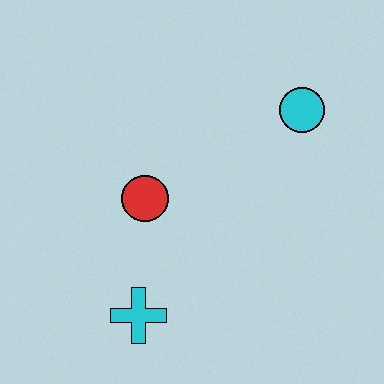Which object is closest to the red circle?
The cyan cross is closest to the red circle.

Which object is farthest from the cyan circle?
The cyan cross is farthest from the cyan circle.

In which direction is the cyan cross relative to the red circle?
The cyan cross is below the red circle.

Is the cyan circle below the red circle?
No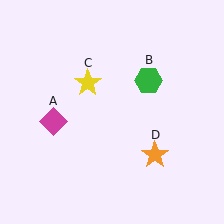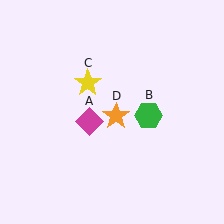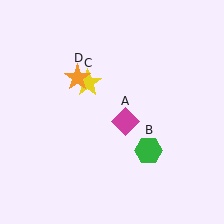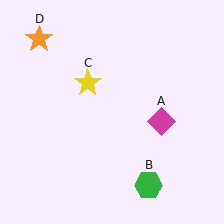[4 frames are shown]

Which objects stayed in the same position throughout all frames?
Yellow star (object C) remained stationary.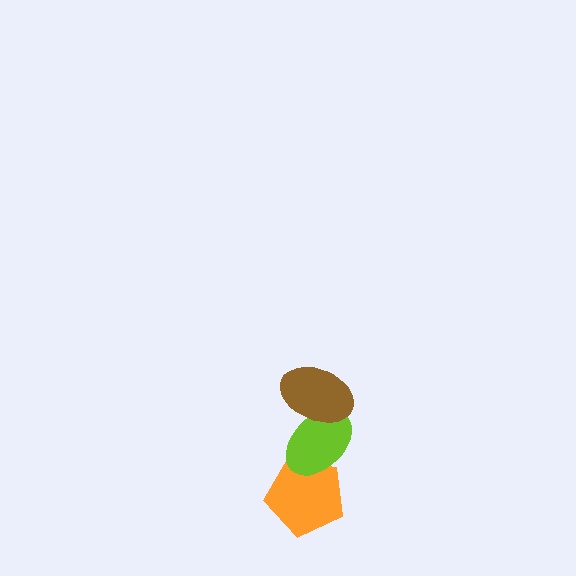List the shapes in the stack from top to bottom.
From top to bottom: the brown ellipse, the lime ellipse, the orange pentagon.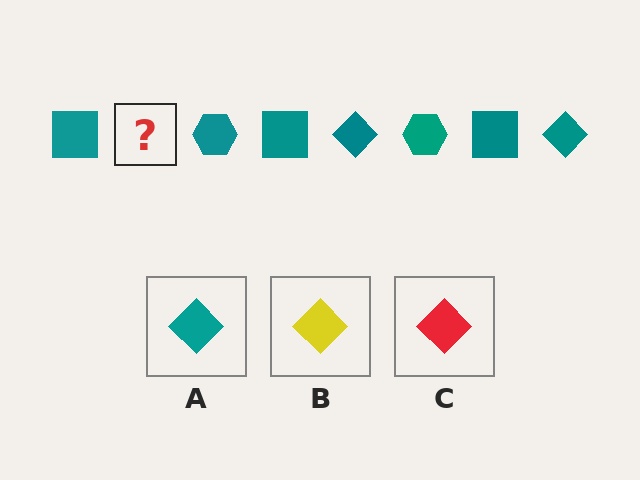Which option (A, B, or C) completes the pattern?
A.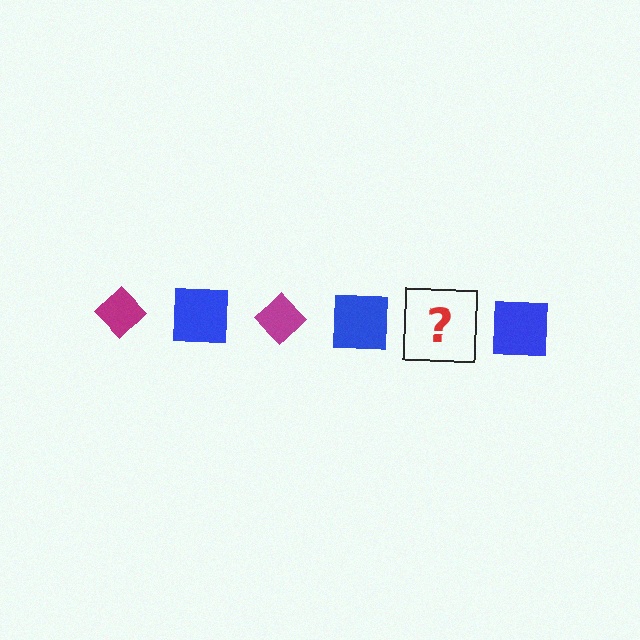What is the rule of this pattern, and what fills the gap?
The rule is that the pattern alternates between magenta diamond and blue square. The gap should be filled with a magenta diamond.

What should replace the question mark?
The question mark should be replaced with a magenta diamond.